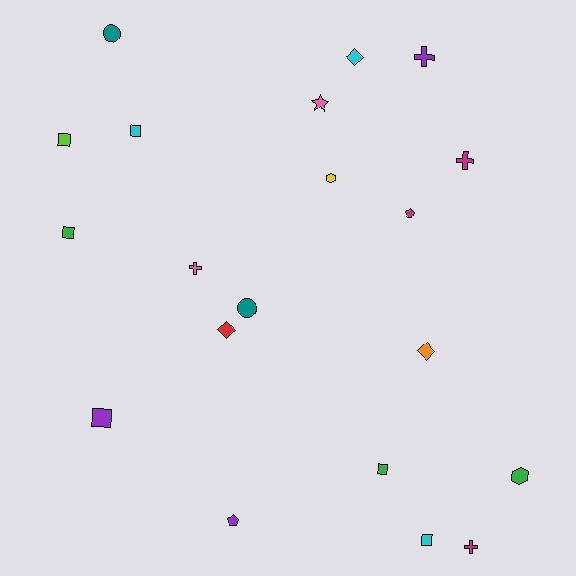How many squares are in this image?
There are 6 squares.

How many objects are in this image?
There are 20 objects.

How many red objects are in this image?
There is 1 red object.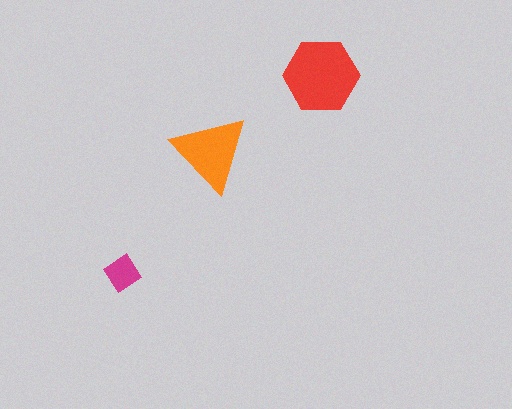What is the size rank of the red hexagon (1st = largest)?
1st.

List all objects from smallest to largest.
The magenta diamond, the orange triangle, the red hexagon.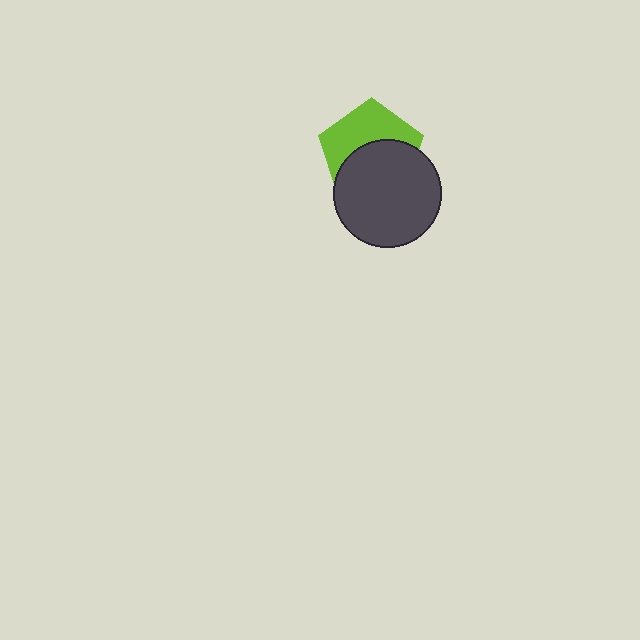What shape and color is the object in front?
The object in front is a dark gray circle.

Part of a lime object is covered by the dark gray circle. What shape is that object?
It is a pentagon.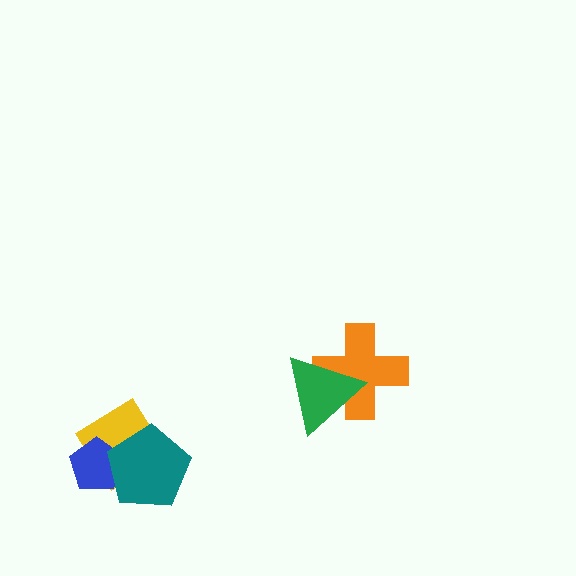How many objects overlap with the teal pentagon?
2 objects overlap with the teal pentagon.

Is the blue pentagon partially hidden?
Yes, it is partially covered by another shape.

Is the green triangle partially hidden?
No, no other shape covers it.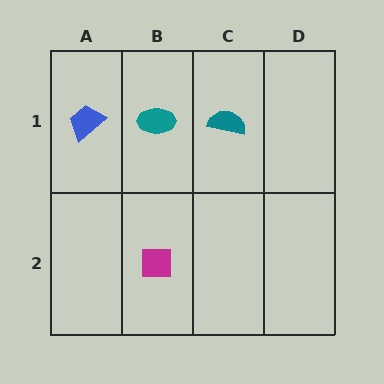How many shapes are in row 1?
3 shapes.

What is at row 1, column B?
A teal ellipse.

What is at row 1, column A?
A blue trapezoid.